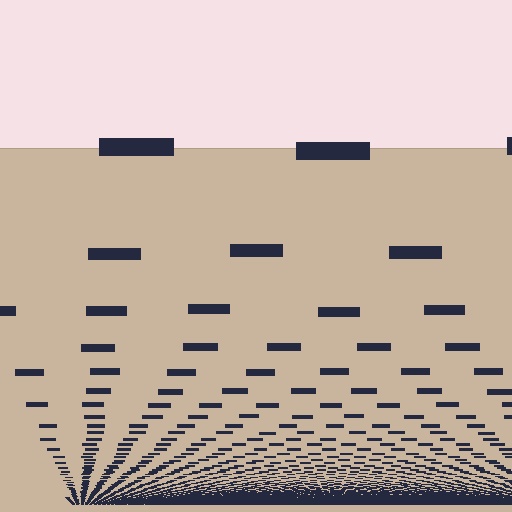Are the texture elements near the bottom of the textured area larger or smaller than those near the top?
Smaller. The gradient is inverted — elements near the bottom are smaller and denser.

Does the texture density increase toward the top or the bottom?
Density increases toward the bottom.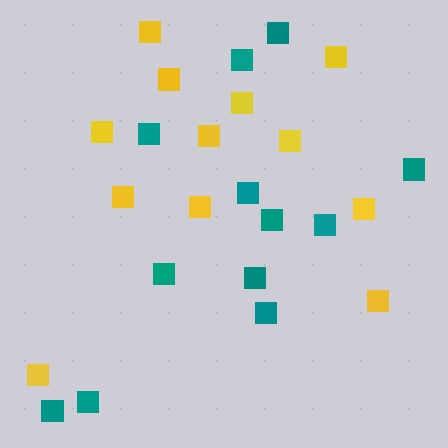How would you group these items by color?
There are 2 groups: one group of teal squares (12) and one group of yellow squares (12).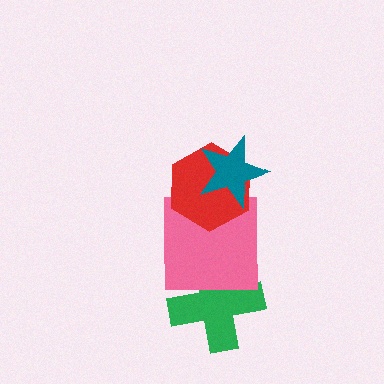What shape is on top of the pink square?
The red hexagon is on top of the pink square.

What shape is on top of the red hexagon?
The teal star is on top of the red hexagon.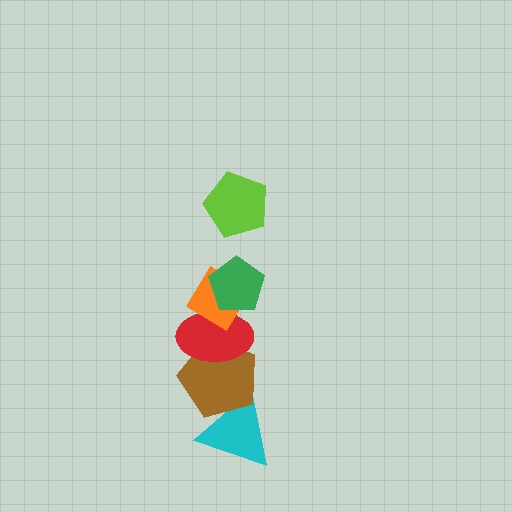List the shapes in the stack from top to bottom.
From top to bottom: the lime pentagon, the green pentagon, the orange diamond, the red ellipse, the brown pentagon, the cyan triangle.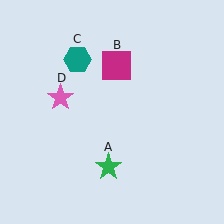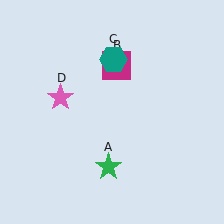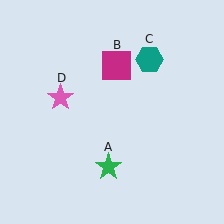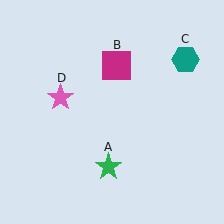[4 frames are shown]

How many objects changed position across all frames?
1 object changed position: teal hexagon (object C).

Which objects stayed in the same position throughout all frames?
Green star (object A) and magenta square (object B) and pink star (object D) remained stationary.